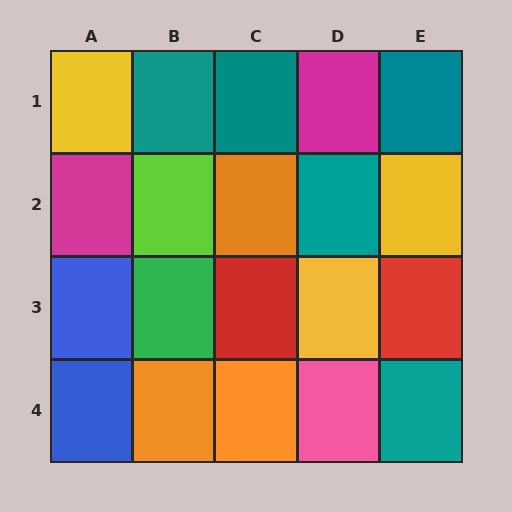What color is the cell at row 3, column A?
Blue.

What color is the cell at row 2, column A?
Magenta.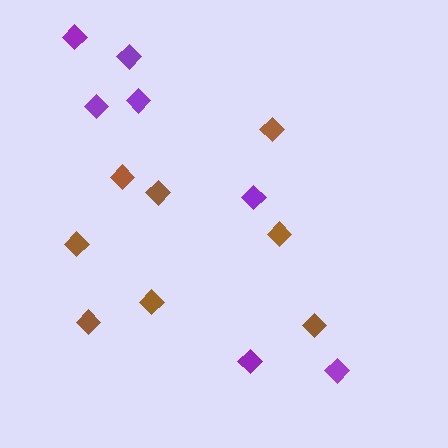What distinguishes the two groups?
There are 2 groups: one group of brown diamonds (8) and one group of purple diamonds (7).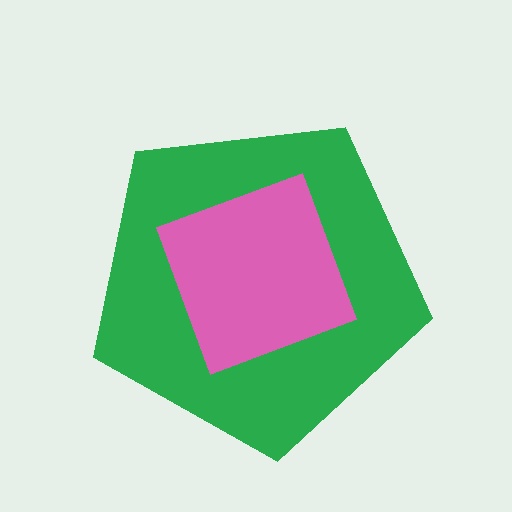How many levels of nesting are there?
2.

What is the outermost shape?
The green pentagon.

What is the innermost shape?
The pink square.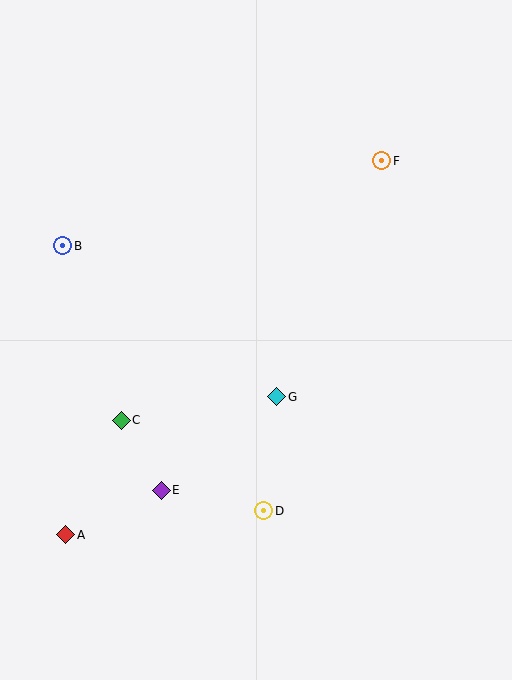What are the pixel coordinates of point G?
Point G is at (277, 397).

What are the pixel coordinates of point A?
Point A is at (66, 535).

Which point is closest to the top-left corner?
Point B is closest to the top-left corner.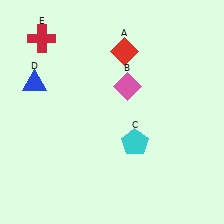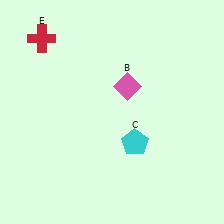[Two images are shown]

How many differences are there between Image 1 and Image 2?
There are 2 differences between the two images.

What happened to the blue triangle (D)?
The blue triangle (D) was removed in Image 2. It was in the top-left area of Image 1.